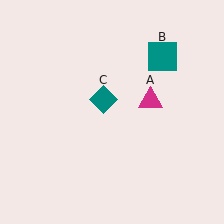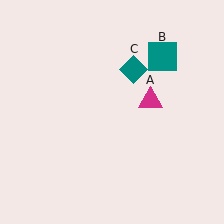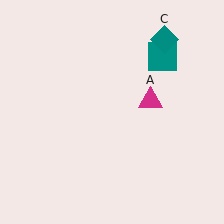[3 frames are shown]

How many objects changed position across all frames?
1 object changed position: teal diamond (object C).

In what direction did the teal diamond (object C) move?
The teal diamond (object C) moved up and to the right.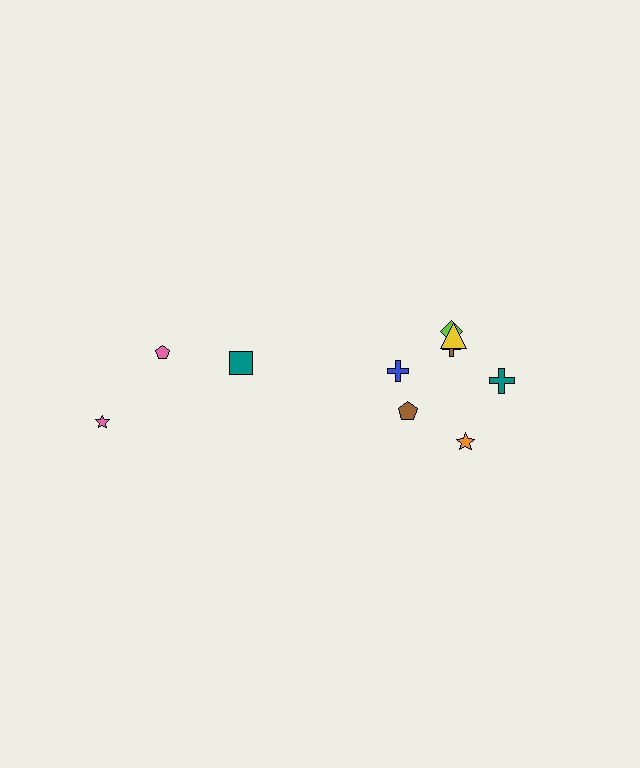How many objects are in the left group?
There are 3 objects.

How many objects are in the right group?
There are 7 objects.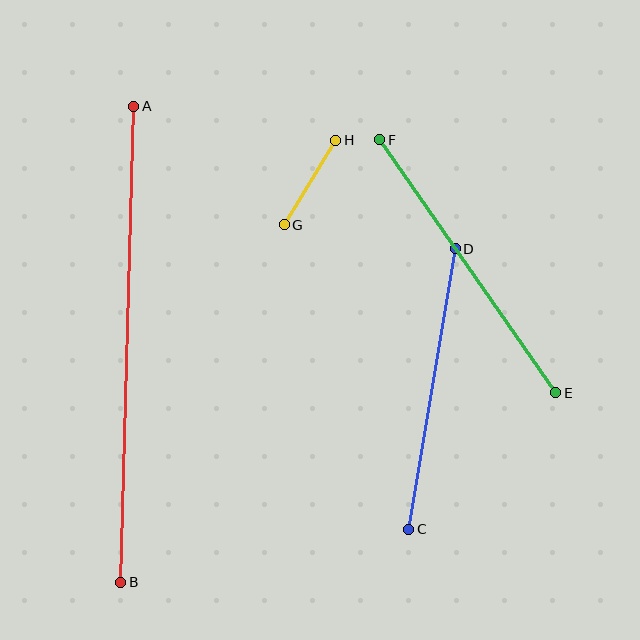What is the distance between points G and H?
The distance is approximately 99 pixels.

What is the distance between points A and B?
The distance is approximately 476 pixels.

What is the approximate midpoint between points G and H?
The midpoint is at approximately (310, 183) pixels.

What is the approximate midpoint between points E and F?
The midpoint is at approximately (468, 266) pixels.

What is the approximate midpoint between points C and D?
The midpoint is at approximately (432, 389) pixels.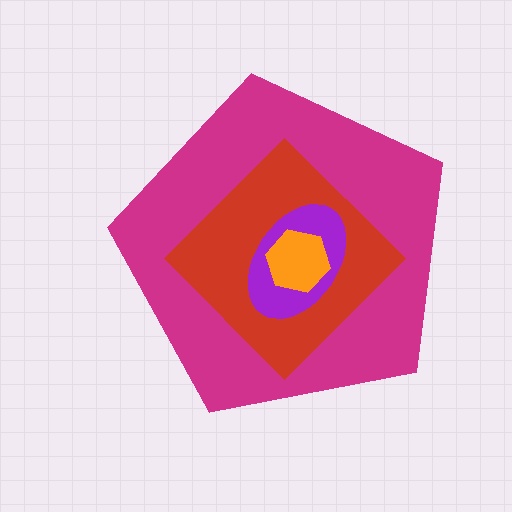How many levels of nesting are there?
4.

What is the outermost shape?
The magenta pentagon.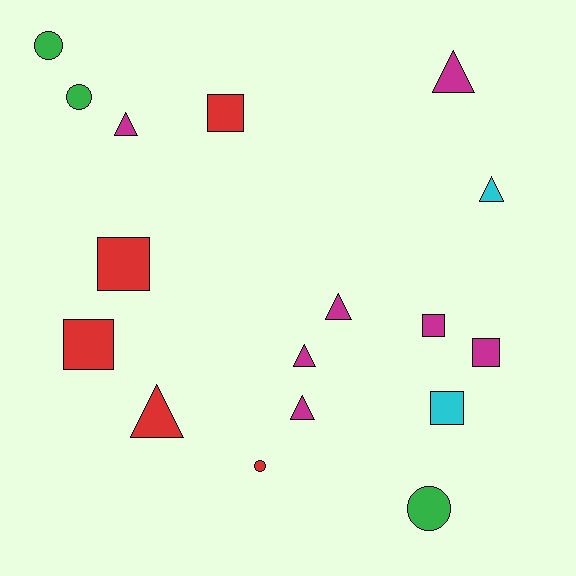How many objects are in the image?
There are 17 objects.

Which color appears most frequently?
Magenta, with 7 objects.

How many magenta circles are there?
There are no magenta circles.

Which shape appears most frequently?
Triangle, with 7 objects.